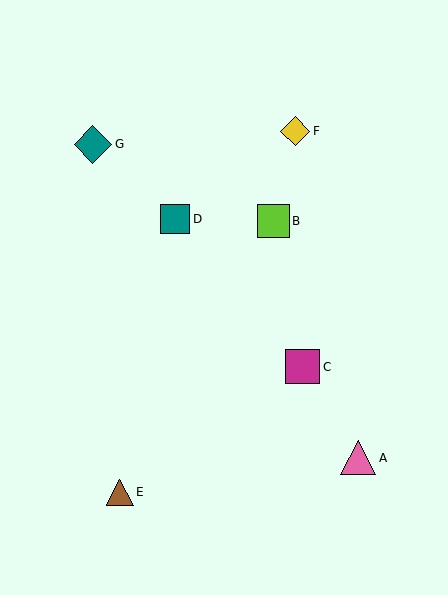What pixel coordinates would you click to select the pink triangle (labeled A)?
Click at (358, 458) to select the pink triangle A.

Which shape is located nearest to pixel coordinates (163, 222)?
The teal square (labeled D) at (175, 219) is nearest to that location.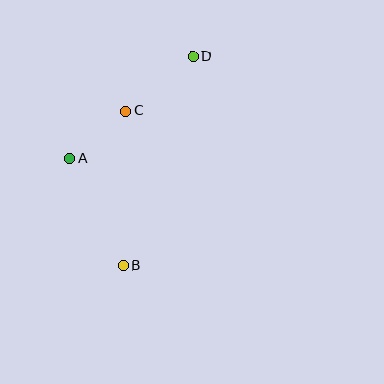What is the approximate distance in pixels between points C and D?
The distance between C and D is approximately 87 pixels.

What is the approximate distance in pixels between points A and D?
The distance between A and D is approximately 160 pixels.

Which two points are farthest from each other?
Points B and D are farthest from each other.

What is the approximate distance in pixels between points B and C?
The distance between B and C is approximately 155 pixels.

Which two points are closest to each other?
Points A and C are closest to each other.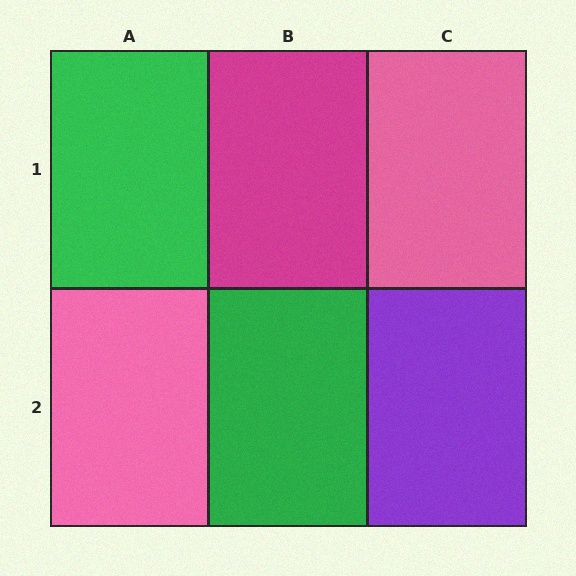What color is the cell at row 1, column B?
Magenta.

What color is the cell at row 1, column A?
Green.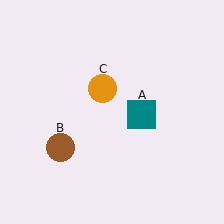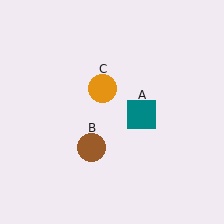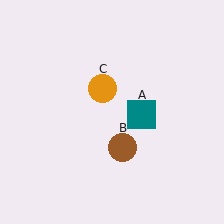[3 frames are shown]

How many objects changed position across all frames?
1 object changed position: brown circle (object B).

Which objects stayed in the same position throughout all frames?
Teal square (object A) and orange circle (object C) remained stationary.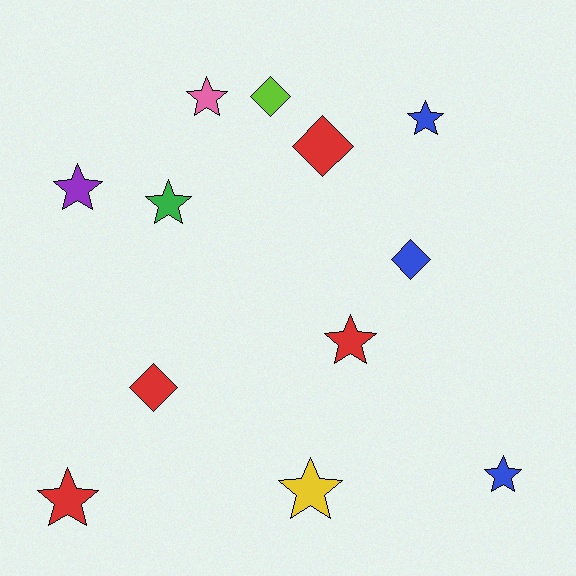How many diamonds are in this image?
There are 4 diamonds.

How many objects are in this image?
There are 12 objects.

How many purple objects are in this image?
There is 1 purple object.